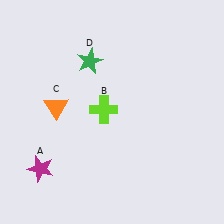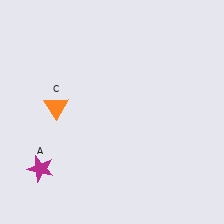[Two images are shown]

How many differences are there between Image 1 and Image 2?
There are 2 differences between the two images.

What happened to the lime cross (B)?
The lime cross (B) was removed in Image 2. It was in the top-left area of Image 1.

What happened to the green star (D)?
The green star (D) was removed in Image 2. It was in the top-left area of Image 1.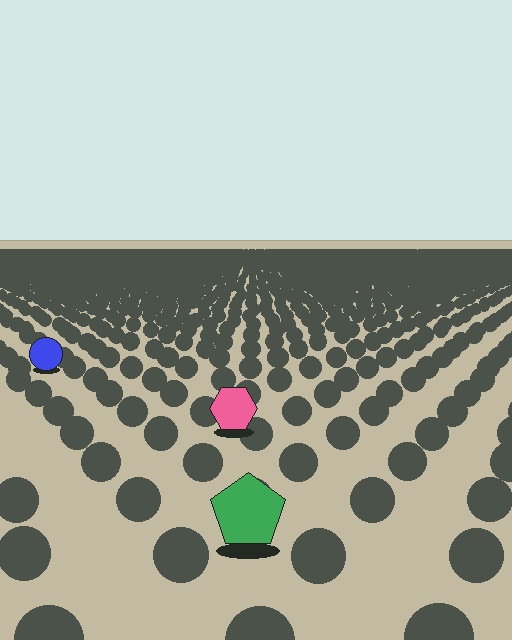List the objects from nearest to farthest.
From nearest to farthest: the green pentagon, the pink hexagon, the blue circle.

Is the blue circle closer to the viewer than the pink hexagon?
No. The pink hexagon is closer — you can tell from the texture gradient: the ground texture is coarser near it.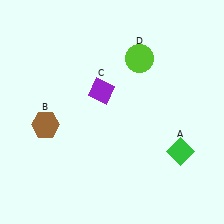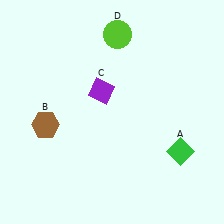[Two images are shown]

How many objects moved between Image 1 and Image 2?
1 object moved between the two images.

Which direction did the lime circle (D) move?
The lime circle (D) moved up.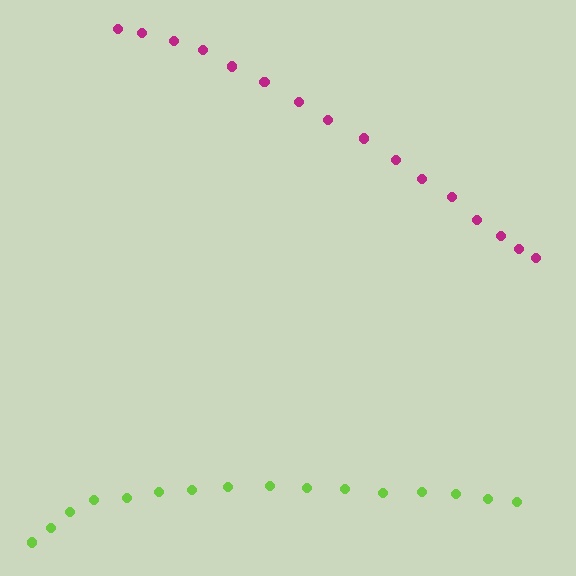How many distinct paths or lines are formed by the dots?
There are 2 distinct paths.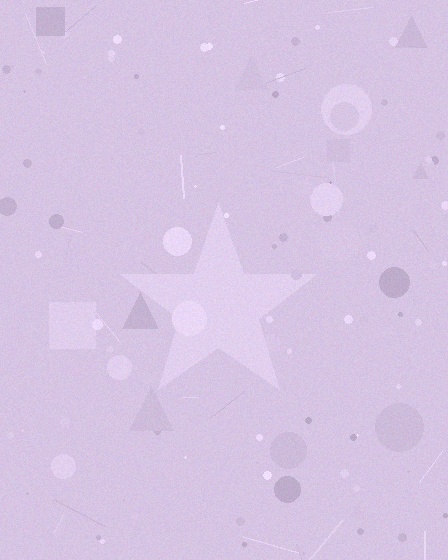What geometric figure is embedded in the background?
A star is embedded in the background.